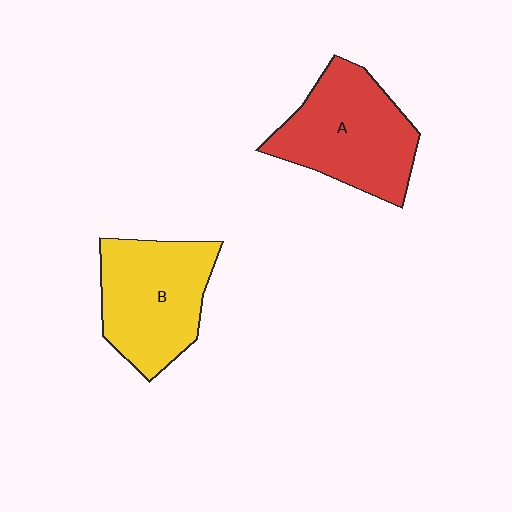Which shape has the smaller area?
Shape B (yellow).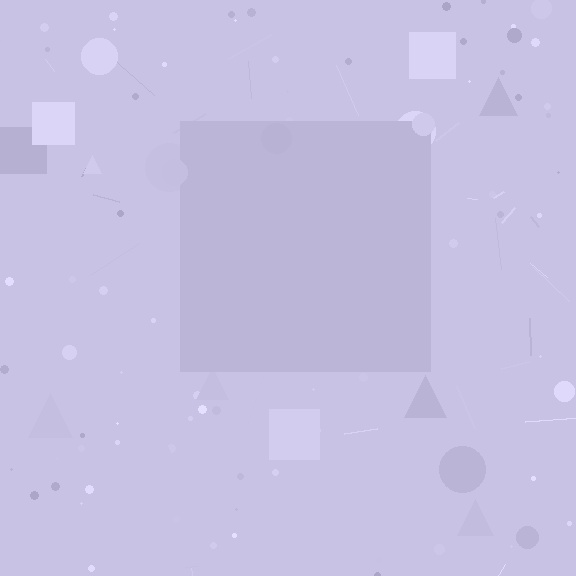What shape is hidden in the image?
A square is hidden in the image.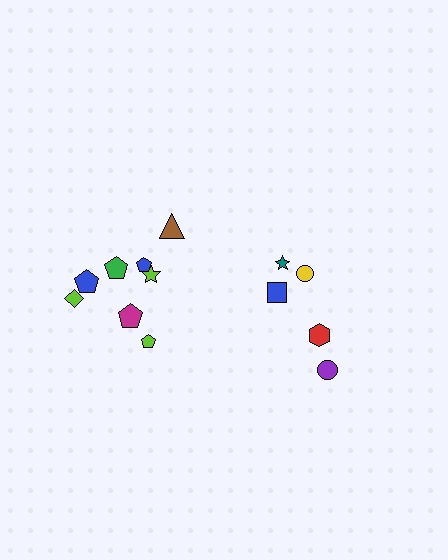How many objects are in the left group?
There are 8 objects.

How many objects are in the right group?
There are 5 objects.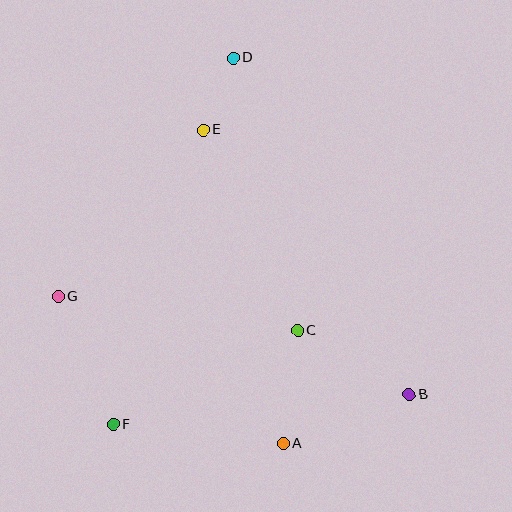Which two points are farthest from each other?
Points A and D are farthest from each other.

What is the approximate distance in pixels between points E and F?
The distance between E and F is approximately 308 pixels.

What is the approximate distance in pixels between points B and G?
The distance between B and G is approximately 364 pixels.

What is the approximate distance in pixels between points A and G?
The distance between A and G is approximately 268 pixels.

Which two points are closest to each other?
Points D and E are closest to each other.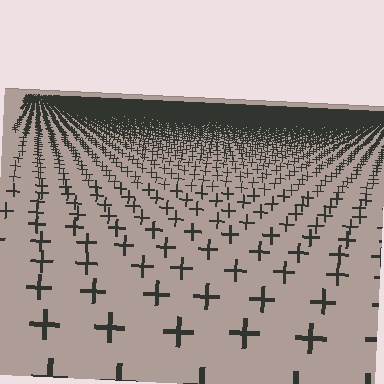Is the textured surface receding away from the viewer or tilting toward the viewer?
The surface is receding away from the viewer. Texture elements get smaller and denser toward the top.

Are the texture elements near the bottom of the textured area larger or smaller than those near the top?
Larger. Near the bottom, elements are closer to the viewer and appear at a bigger on-screen size.